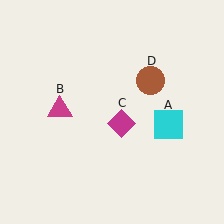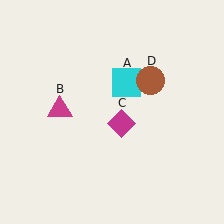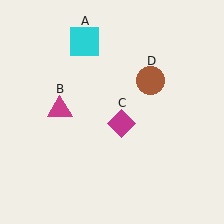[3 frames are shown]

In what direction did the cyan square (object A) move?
The cyan square (object A) moved up and to the left.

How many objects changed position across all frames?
1 object changed position: cyan square (object A).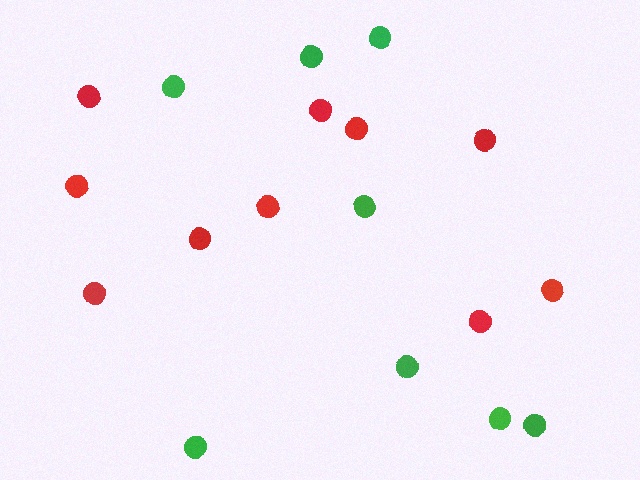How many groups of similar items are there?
There are 2 groups: one group of red circles (10) and one group of green circles (8).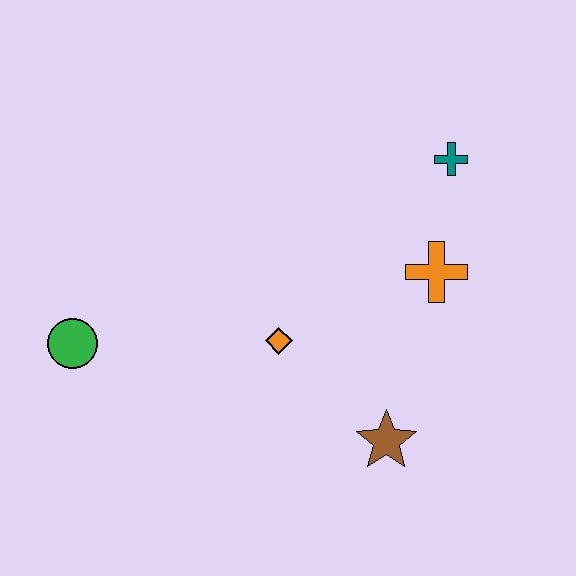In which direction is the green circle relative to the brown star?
The green circle is to the left of the brown star.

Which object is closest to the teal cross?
The orange cross is closest to the teal cross.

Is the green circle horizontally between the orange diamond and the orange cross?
No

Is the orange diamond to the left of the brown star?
Yes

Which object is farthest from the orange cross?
The green circle is farthest from the orange cross.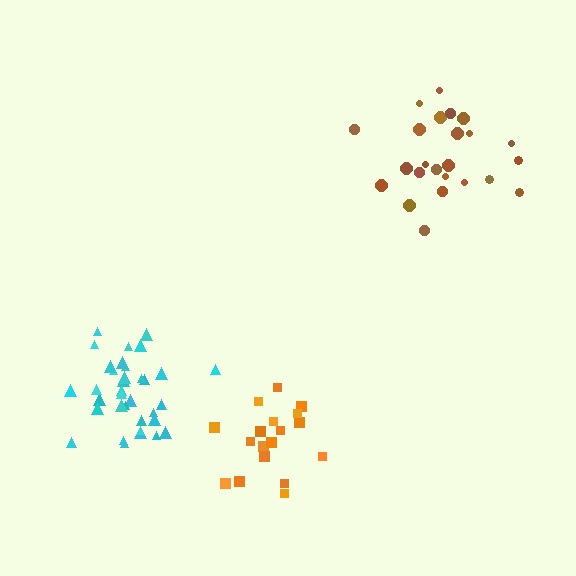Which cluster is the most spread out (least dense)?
Brown.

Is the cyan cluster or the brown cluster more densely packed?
Cyan.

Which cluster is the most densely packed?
Cyan.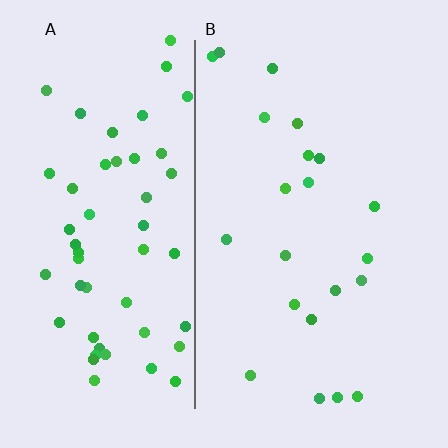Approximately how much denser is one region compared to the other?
Approximately 2.6× — region A over region B.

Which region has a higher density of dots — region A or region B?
A (the left).